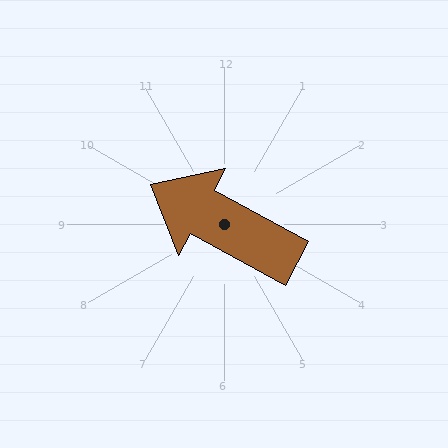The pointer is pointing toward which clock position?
Roughly 10 o'clock.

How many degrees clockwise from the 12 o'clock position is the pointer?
Approximately 299 degrees.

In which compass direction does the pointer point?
Northwest.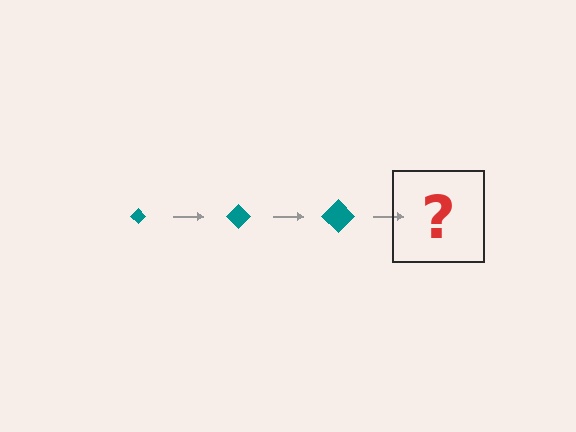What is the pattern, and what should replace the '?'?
The pattern is that the diamond gets progressively larger each step. The '?' should be a teal diamond, larger than the previous one.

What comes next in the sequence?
The next element should be a teal diamond, larger than the previous one.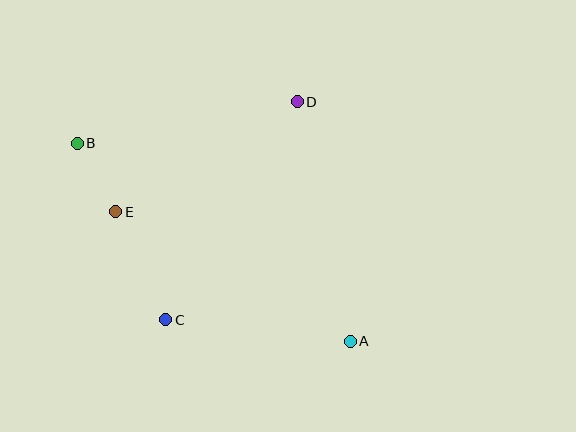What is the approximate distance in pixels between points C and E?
The distance between C and E is approximately 119 pixels.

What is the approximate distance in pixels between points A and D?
The distance between A and D is approximately 245 pixels.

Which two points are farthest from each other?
Points A and B are farthest from each other.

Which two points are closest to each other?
Points B and E are closest to each other.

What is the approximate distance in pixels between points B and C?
The distance between B and C is approximately 197 pixels.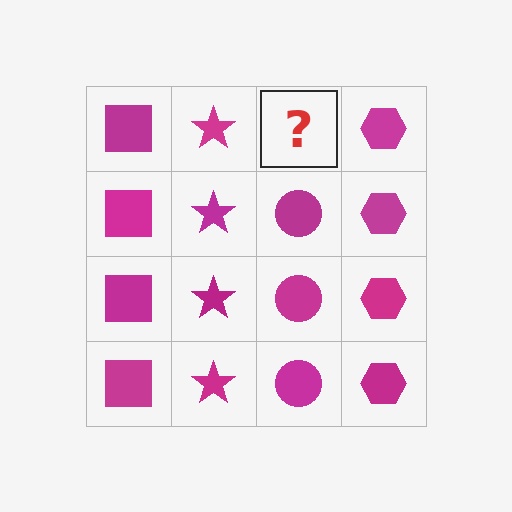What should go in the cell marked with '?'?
The missing cell should contain a magenta circle.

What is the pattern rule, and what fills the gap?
The rule is that each column has a consistent shape. The gap should be filled with a magenta circle.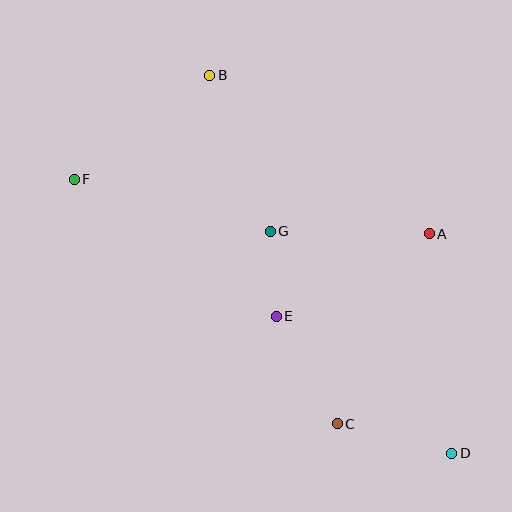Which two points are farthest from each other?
Points D and F are farthest from each other.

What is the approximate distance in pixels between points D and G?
The distance between D and G is approximately 287 pixels.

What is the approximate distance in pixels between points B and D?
The distance between B and D is approximately 449 pixels.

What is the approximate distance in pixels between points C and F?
The distance between C and F is approximately 359 pixels.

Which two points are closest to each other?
Points E and G are closest to each other.